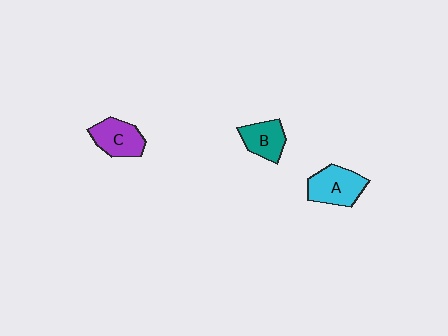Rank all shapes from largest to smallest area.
From largest to smallest: A (cyan), C (purple), B (teal).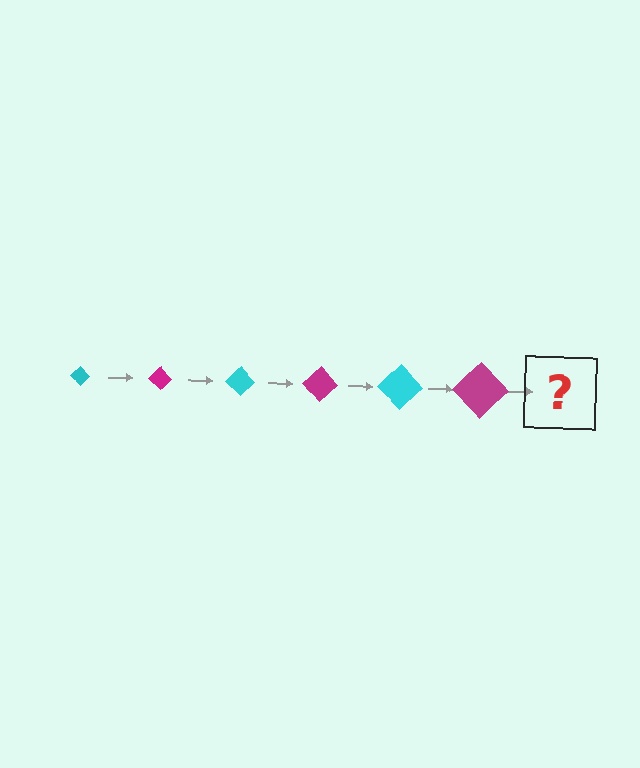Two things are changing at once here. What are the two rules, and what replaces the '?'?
The two rules are that the diamond grows larger each step and the color cycles through cyan and magenta. The '?' should be a cyan diamond, larger than the previous one.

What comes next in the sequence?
The next element should be a cyan diamond, larger than the previous one.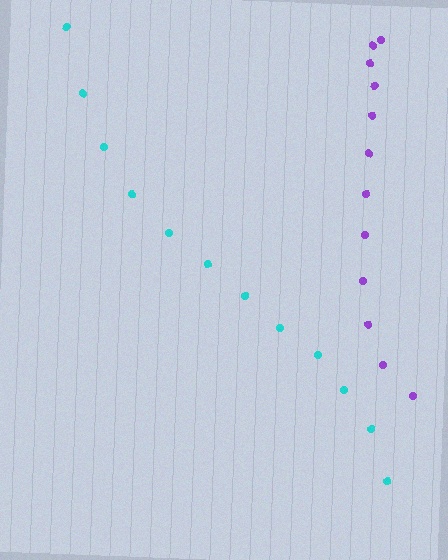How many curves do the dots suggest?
There are 2 distinct paths.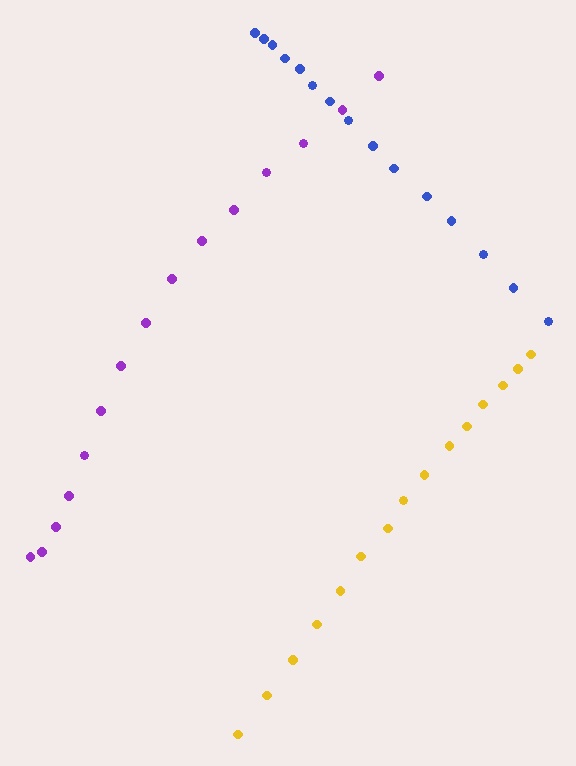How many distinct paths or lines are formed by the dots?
There are 3 distinct paths.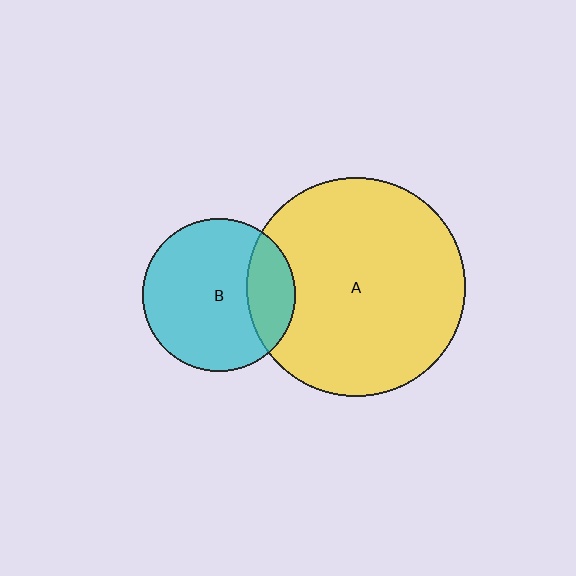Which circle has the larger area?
Circle A (yellow).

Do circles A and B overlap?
Yes.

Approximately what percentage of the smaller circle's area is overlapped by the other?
Approximately 20%.